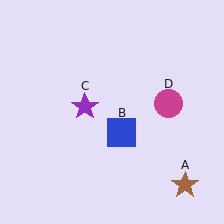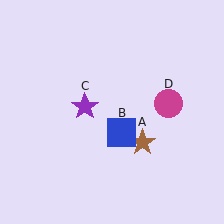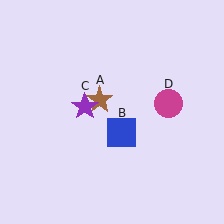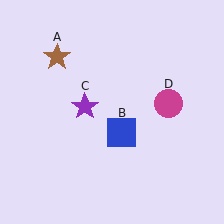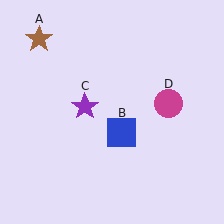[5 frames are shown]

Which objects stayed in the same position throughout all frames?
Blue square (object B) and purple star (object C) and magenta circle (object D) remained stationary.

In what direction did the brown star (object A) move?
The brown star (object A) moved up and to the left.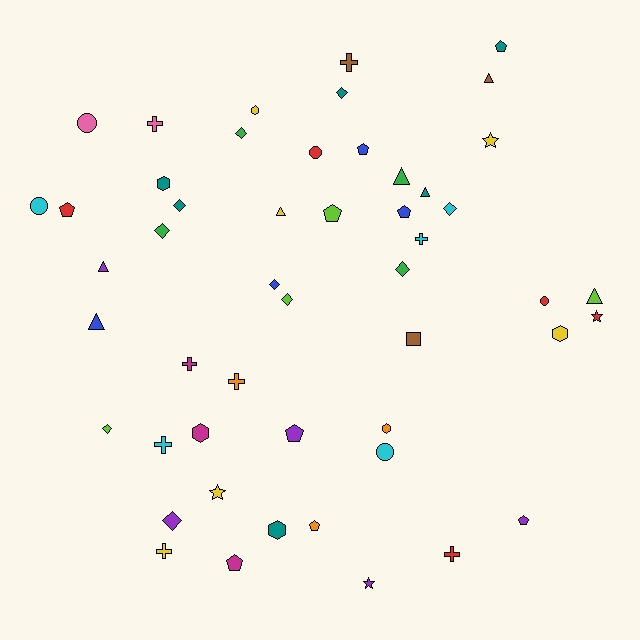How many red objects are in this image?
There are 5 red objects.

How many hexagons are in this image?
There are 6 hexagons.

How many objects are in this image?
There are 50 objects.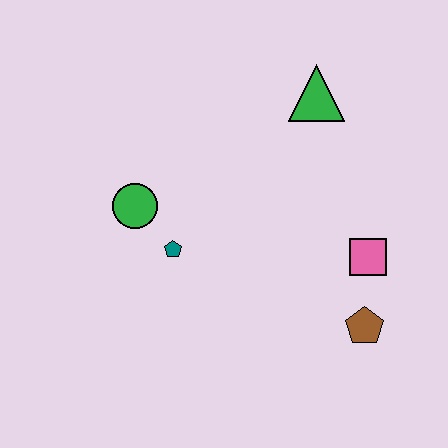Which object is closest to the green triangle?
The pink square is closest to the green triangle.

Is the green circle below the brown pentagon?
No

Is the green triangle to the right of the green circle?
Yes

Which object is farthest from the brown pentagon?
The green circle is farthest from the brown pentagon.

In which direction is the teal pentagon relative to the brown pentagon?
The teal pentagon is to the left of the brown pentagon.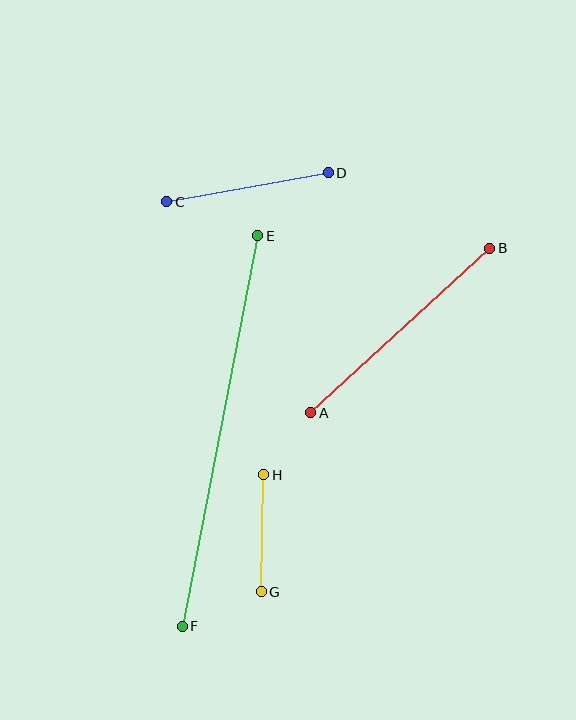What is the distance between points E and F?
The distance is approximately 398 pixels.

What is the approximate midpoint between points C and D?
The midpoint is at approximately (247, 187) pixels.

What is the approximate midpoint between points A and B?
The midpoint is at approximately (400, 331) pixels.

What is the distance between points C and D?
The distance is approximately 164 pixels.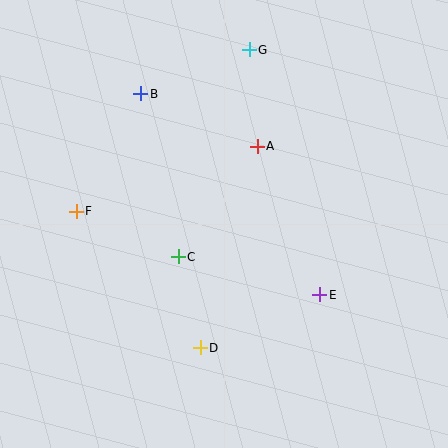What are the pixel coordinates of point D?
Point D is at (200, 348).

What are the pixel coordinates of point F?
Point F is at (76, 211).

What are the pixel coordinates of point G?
Point G is at (249, 50).